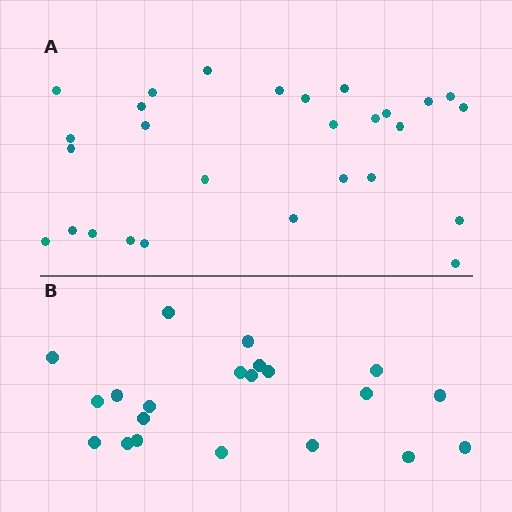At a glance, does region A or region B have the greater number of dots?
Region A (the top region) has more dots.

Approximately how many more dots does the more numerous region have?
Region A has roughly 8 or so more dots than region B.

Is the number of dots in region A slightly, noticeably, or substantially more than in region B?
Region A has noticeably more, but not dramatically so. The ratio is roughly 1.3 to 1.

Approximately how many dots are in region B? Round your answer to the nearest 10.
About 20 dots. (The exact count is 21, which rounds to 20.)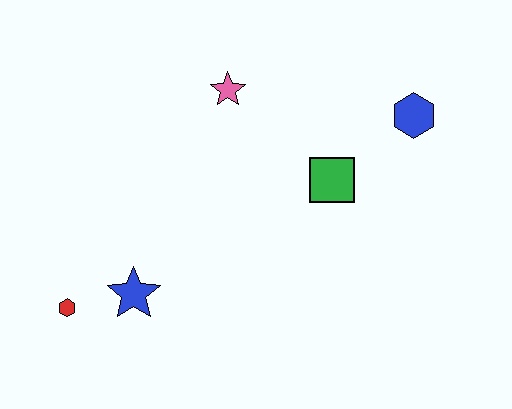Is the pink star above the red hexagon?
Yes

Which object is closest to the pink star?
The green square is closest to the pink star.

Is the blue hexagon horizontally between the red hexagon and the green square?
No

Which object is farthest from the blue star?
The blue hexagon is farthest from the blue star.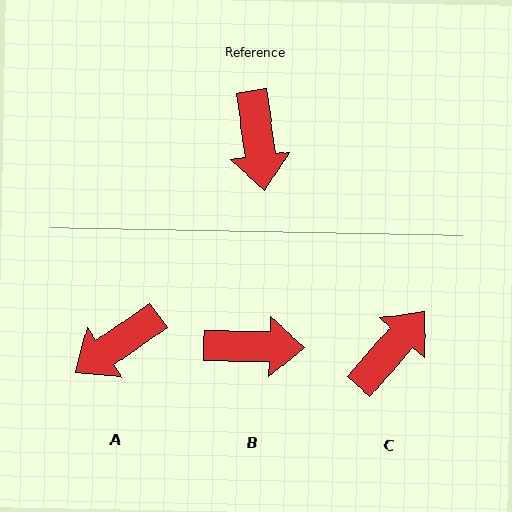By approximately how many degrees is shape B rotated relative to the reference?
Approximately 82 degrees counter-clockwise.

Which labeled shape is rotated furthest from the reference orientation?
C, about 131 degrees away.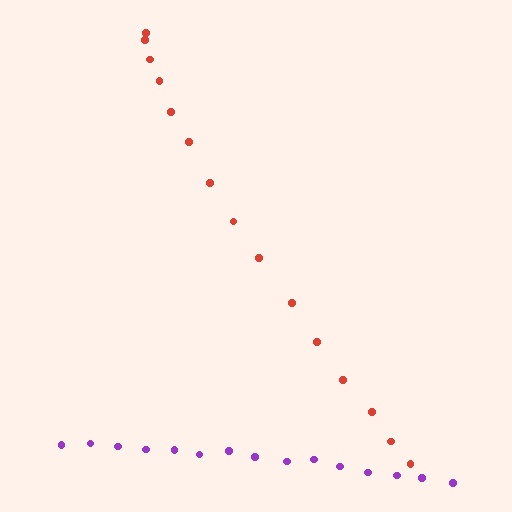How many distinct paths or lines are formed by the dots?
There are 2 distinct paths.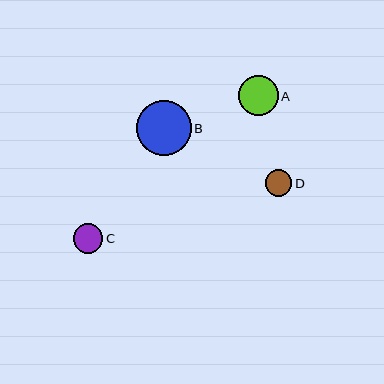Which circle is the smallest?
Circle D is the smallest with a size of approximately 26 pixels.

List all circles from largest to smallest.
From largest to smallest: B, A, C, D.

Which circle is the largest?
Circle B is the largest with a size of approximately 54 pixels.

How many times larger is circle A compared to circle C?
Circle A is approximately 1.3 times the size of circle C.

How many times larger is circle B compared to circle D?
Circle B is approximately 2.1 times the size of circle D.